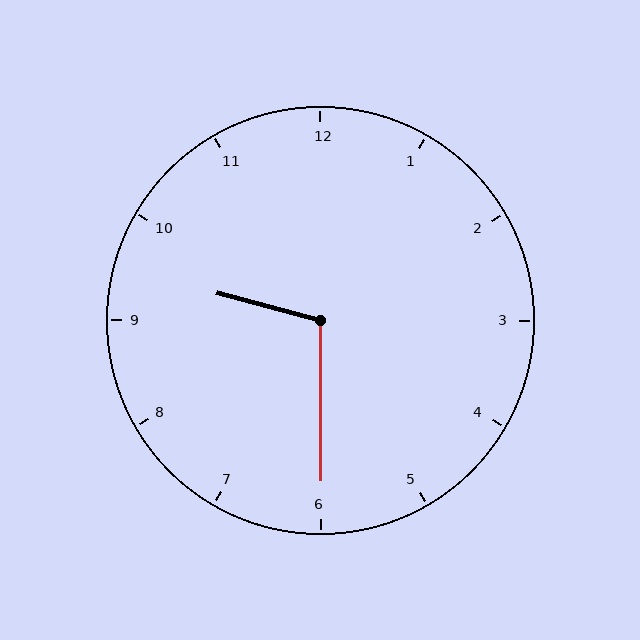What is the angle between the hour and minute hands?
Approximately 105 degrees.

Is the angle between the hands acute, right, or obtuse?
It is obtuse.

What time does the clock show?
9:30.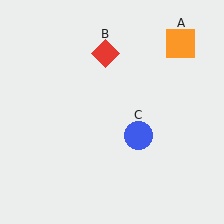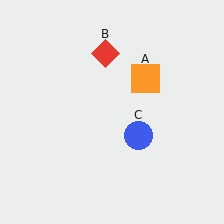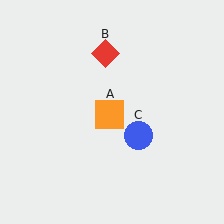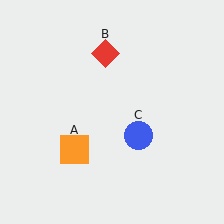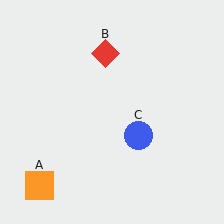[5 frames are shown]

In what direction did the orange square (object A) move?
The orange square (object A) moved down and to the left.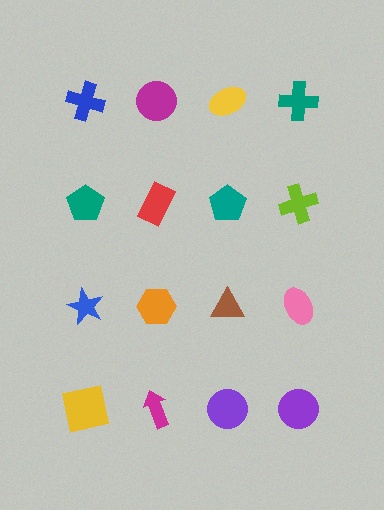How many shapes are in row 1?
4 shapes.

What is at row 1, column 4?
A teal cross.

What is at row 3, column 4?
A pink ellipse.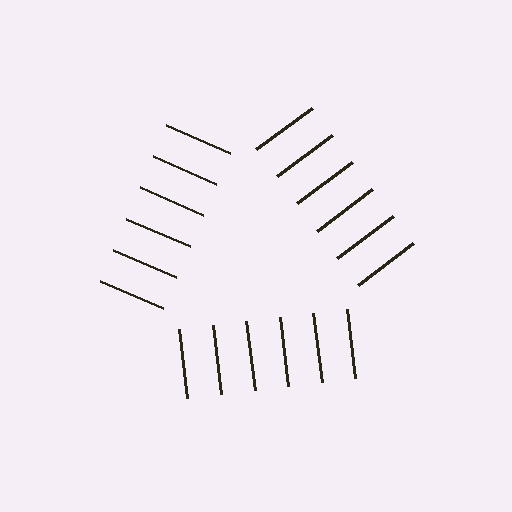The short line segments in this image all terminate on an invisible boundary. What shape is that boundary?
An illusory triangle — the line segments terminate on its edges but no continuous stroke is drawn.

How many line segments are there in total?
18 — 6 along each of the 3 edges.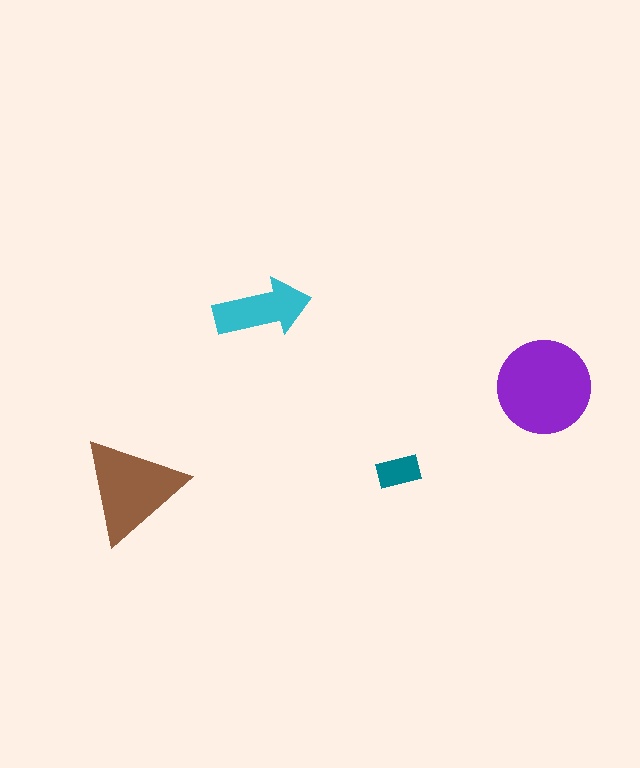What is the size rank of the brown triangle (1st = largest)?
2nd.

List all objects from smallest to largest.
The teal rectangle, the cyan arrow, the brown triangle, the purple circle.